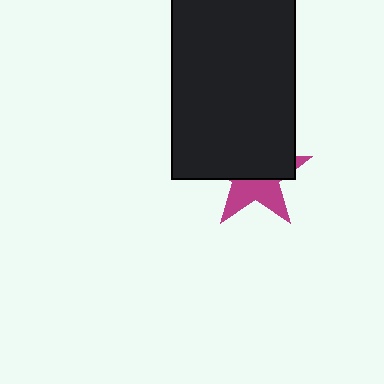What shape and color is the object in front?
The object in front is a black rectangle.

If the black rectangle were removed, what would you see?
You would see the complete magenta star.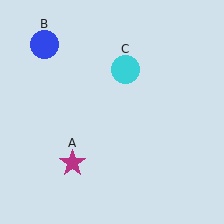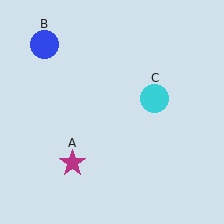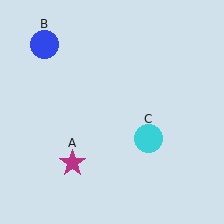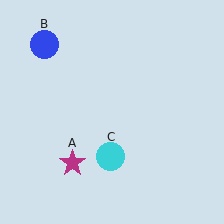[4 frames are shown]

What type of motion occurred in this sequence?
The cyan circle (object C) rotated clockwise around the center of the scene.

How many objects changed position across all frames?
1 object changed position: cyan circle (object C).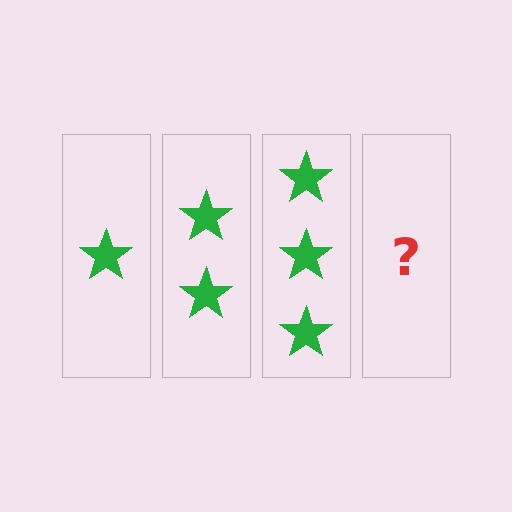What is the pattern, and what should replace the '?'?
The pattern is that each step adds one more star. The '?' should be 4 stars.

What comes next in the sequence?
The next element should be 4 stars.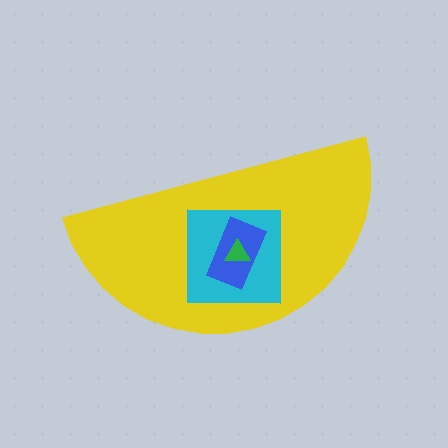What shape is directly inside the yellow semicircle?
The cyan square.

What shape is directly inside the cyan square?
The blue rectangle.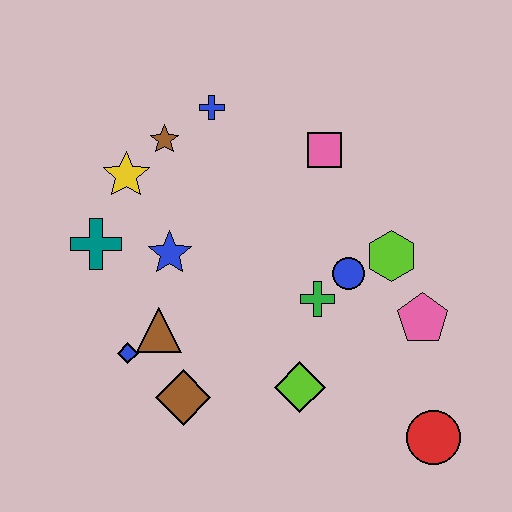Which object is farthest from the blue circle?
The teal cross is farthest from the blue circle.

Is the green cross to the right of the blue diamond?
Yes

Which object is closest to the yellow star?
The brown star is closest to the yellow star.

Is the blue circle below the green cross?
No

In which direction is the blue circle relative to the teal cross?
The blue circle is to the right of the teal cross.